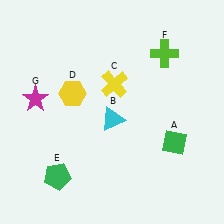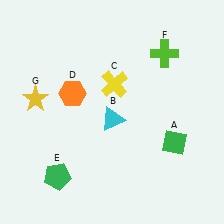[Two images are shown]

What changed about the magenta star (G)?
In Image 1, G is magenta. In Image 2, it changed to yellow.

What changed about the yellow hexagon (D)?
In Image 1, D is yellow. In Image 2, it changed to orange.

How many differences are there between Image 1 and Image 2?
There are 2 differences between the two images.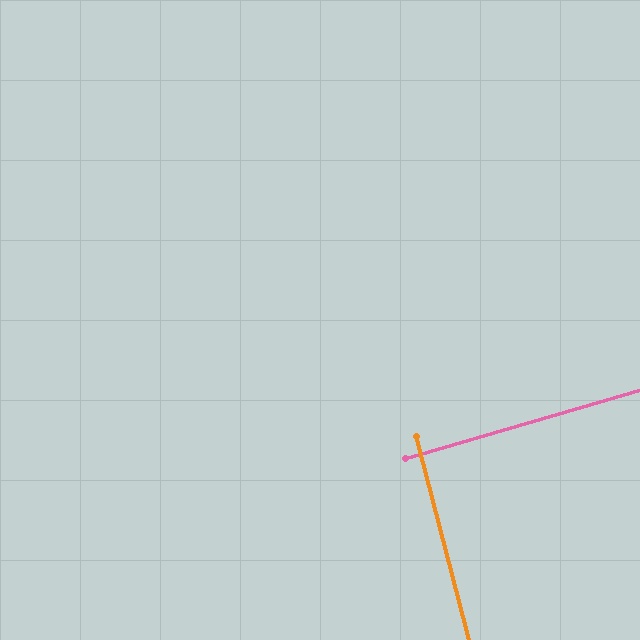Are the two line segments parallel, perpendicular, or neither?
Perpendicular — they meet at approximately 88°.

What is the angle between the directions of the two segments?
Approximately 88 degrees.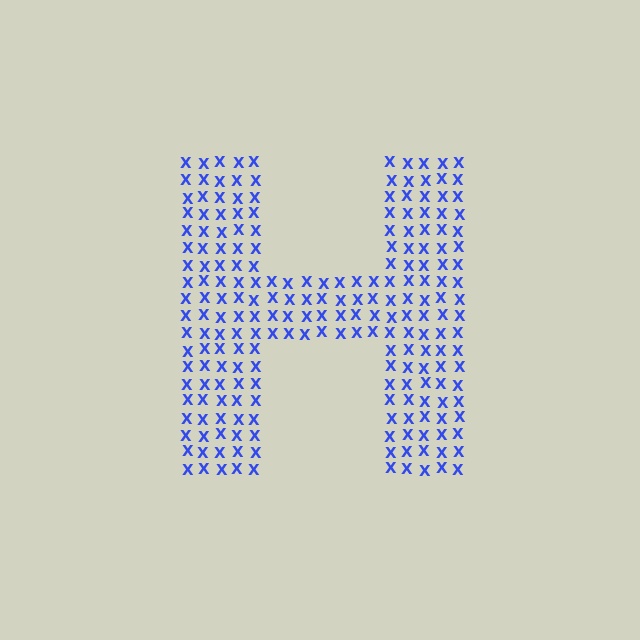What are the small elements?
The small elements are letter X's.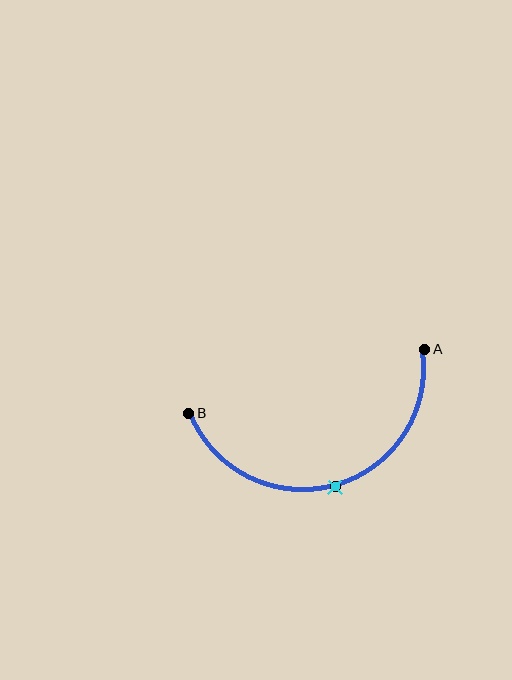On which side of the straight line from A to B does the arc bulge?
The arc bulges below the straight line connecting A and B.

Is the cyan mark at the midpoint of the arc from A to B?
Yes. The cyan mark lies on the arc at equal arc-length from both A and B — it is the arc midpoint.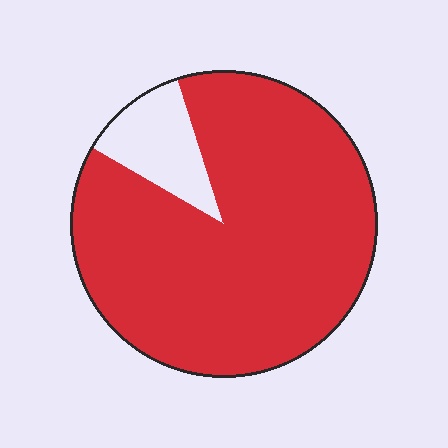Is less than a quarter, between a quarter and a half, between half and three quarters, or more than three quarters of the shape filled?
More than three quarters.